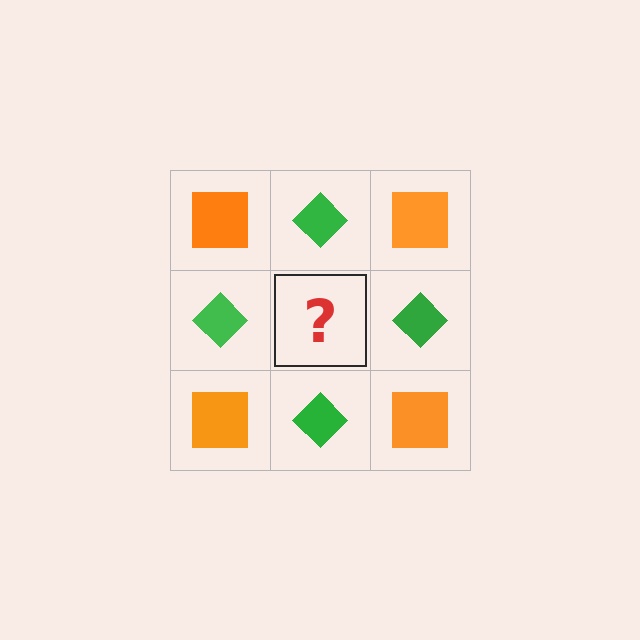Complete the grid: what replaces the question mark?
The question mark should be replaced with an orange square.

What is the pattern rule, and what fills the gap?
The rule is that it alternates orange square and green diamond in a checkerboard pattern. The gap should be filled with an orange square.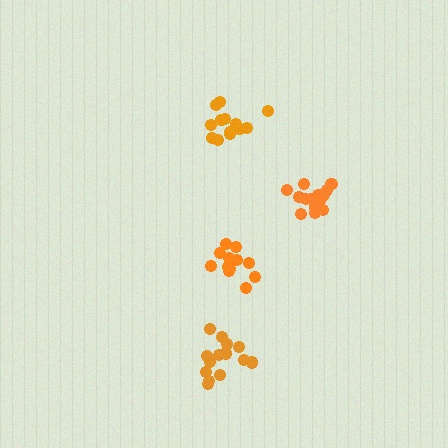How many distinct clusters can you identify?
There are 4 distinct clusters.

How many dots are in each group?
Group 1: 13 dots, Group 2: 14 dots, Group 3: 14 dots, Group 4: 13 dots (54 total).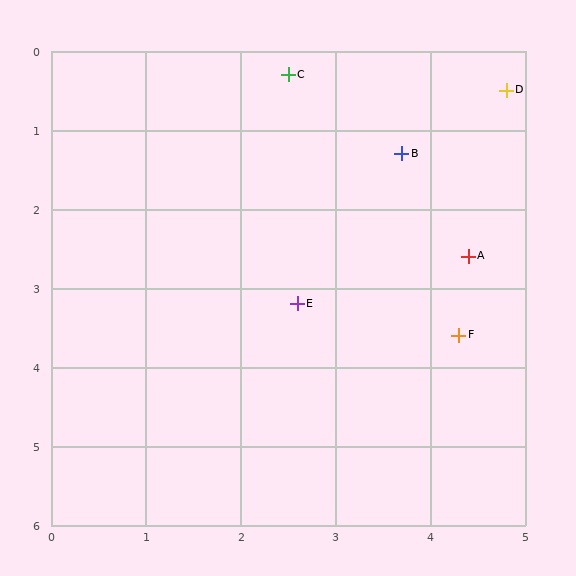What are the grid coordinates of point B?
Point B is at approximately (3.7, 1.3).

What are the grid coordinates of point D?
Point D is at approximately (4.8, 0.5).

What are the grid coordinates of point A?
Point A is at approximately (4.4, 2.6).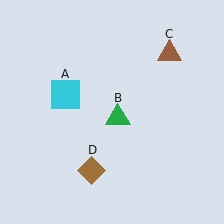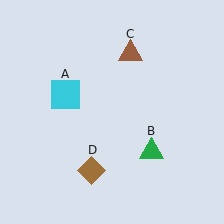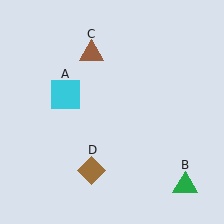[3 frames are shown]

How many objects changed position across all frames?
2 objects changed position: green triangle (object B), brown triangle (object C).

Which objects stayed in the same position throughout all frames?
Cyan square (object A) and brown diamond (object D) remained stationary.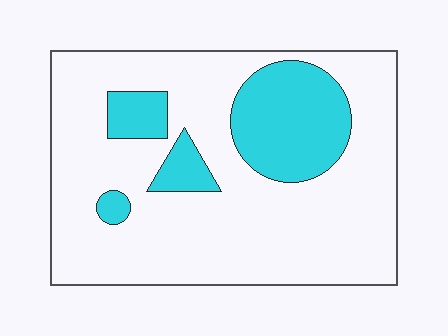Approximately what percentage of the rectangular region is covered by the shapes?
Approximately 20%.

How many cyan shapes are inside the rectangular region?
4.